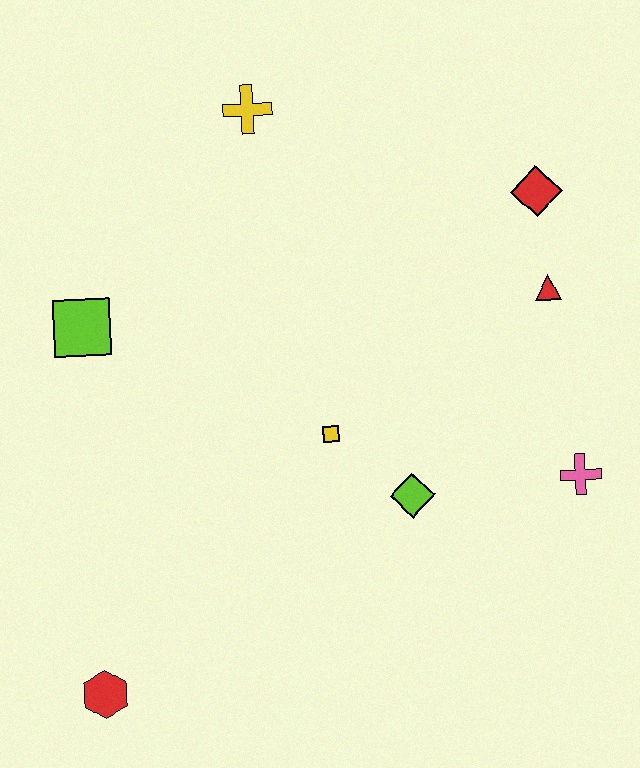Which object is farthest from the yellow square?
The red hexagon is farthest from the yellow square.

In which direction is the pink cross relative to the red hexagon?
The pink cross is to the right of the red hexagon.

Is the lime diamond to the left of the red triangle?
Yes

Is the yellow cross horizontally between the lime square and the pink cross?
Yes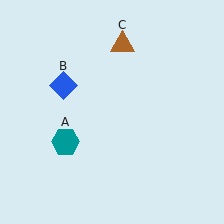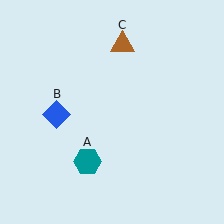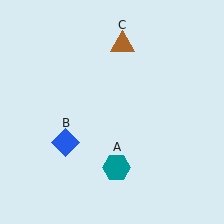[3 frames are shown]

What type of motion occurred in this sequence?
The teal hexagon (object A), blue diamond (object B) rotated counterclockwise around the center of the scene.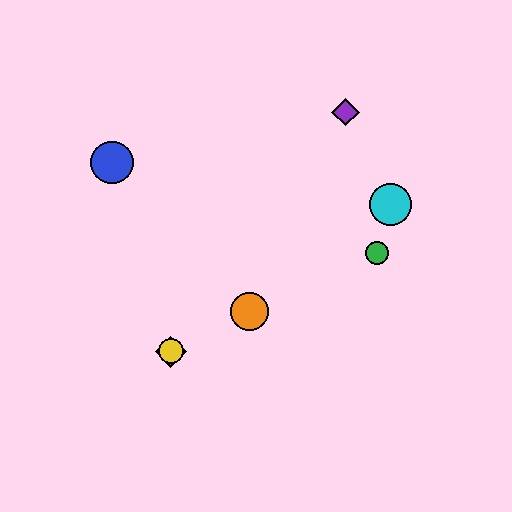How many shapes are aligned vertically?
2 shapes (the red diamond, the yellow circle) are aligned vertically.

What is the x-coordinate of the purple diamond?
The purple diamond is at x≈345.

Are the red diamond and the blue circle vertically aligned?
No, the red diamond is at x≈171 and the blue circle is at x≈112.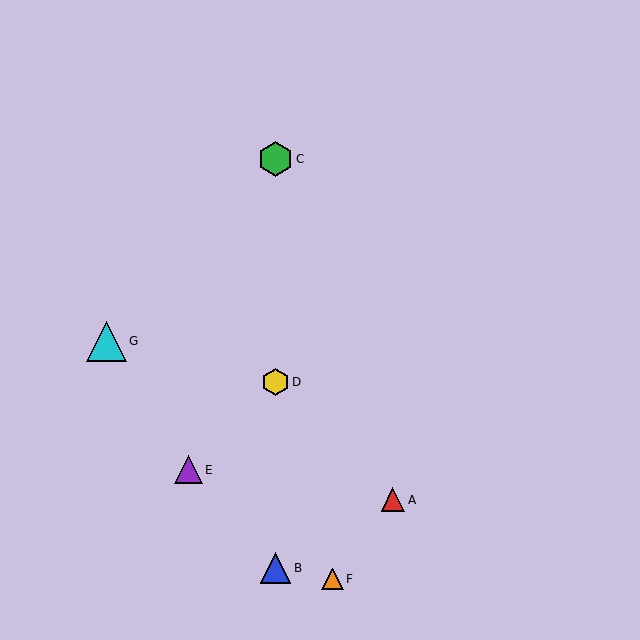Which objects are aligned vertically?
Objects B, C, D are aligned vertically.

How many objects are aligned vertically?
3 objects (B, C, D) are aligned vertically.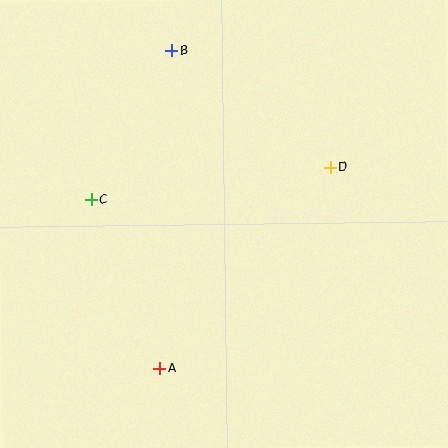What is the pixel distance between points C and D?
The distance between C and D is 242 pixels.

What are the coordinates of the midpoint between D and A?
The midpoint between D and A is at (245, 268).